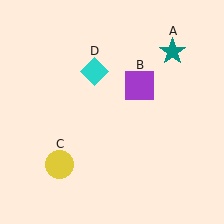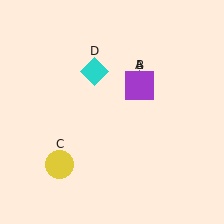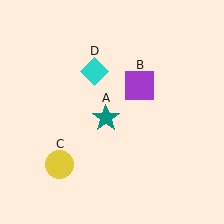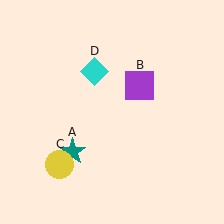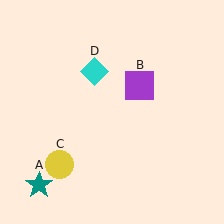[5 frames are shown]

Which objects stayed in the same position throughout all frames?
Purple square (object B) and yellow circle (object C) and cyan diamond (object D) remained stationary.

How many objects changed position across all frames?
1 object changed position: teal star (object A).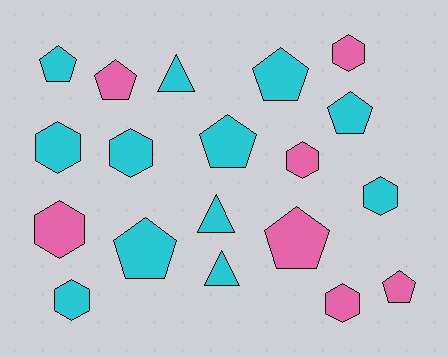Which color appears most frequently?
Cyan, with 12 objects.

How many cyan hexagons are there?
There are 4 cyan hexagons.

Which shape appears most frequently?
Pentagon, with 8 objects.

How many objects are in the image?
There are 19 objects.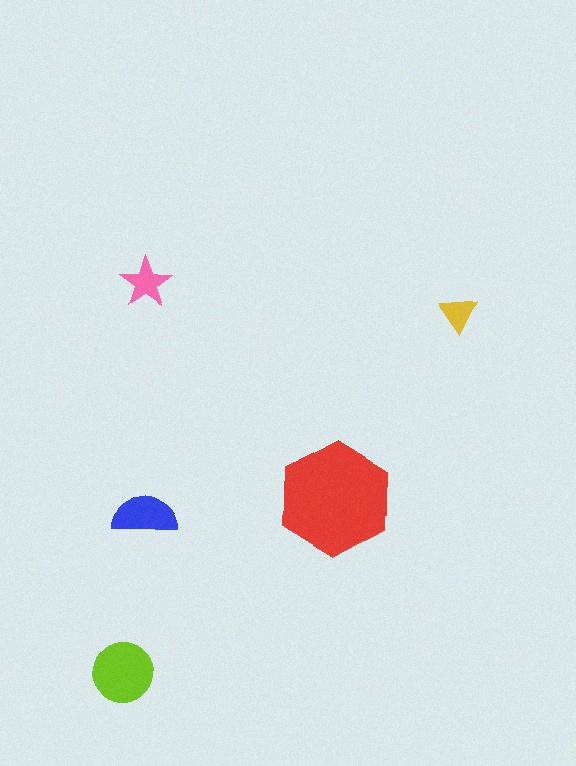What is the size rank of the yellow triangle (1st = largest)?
5th.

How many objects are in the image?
There are 5 objects in the image.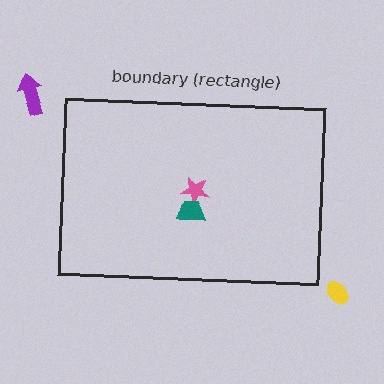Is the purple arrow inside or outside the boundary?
Outside.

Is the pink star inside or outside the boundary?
Inside.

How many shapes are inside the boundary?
2 inside, 2 outside.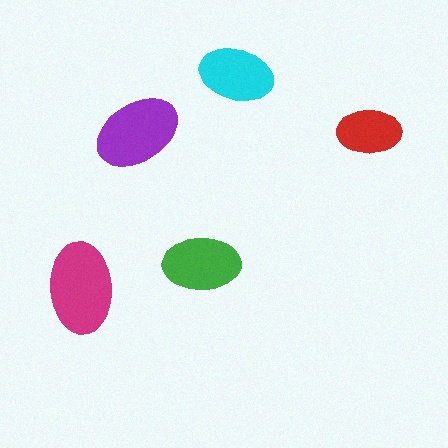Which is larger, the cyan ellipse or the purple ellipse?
The purple one.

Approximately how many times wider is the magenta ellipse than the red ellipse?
About 1.5 times wider.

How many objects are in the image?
There are 5 objects in the image.